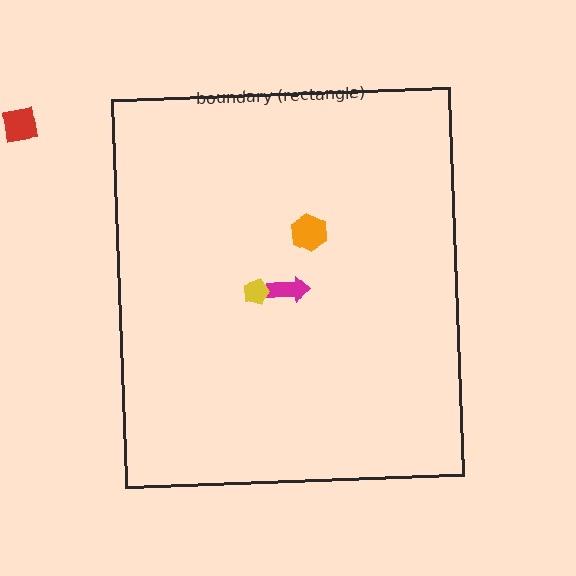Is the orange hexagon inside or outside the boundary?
Inside.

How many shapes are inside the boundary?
3 inside, 1 outside.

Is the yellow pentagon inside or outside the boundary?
Inside.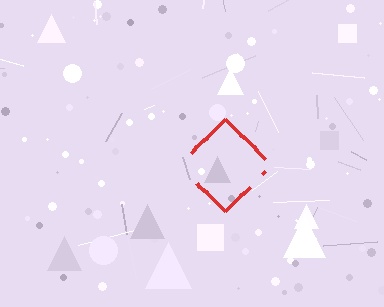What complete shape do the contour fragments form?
The contour fragments form a diamond.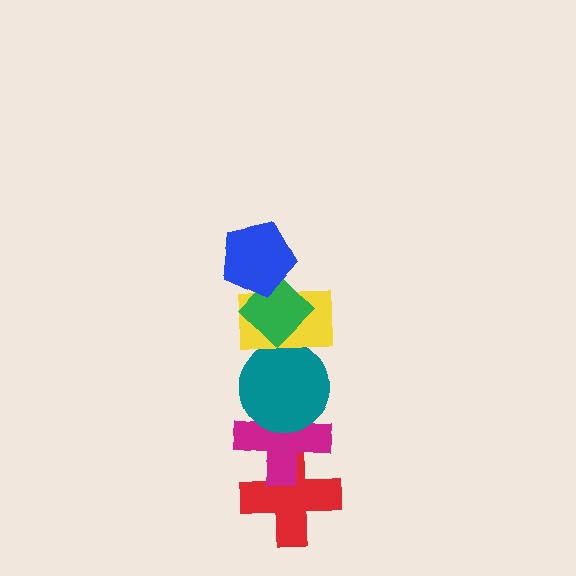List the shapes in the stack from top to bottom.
From top to bottom: the blue pentagon, the green diamond, the yellow rectangle, the teal circle, the magenta cross, the red cross.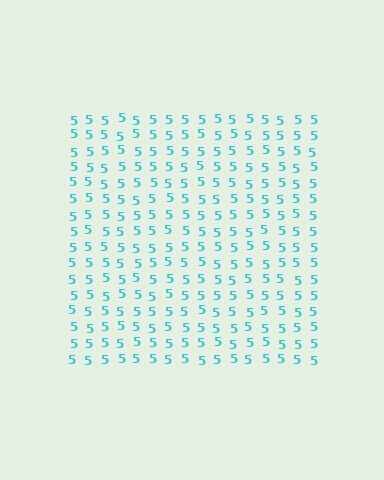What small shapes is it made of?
It is made of small digit 5's.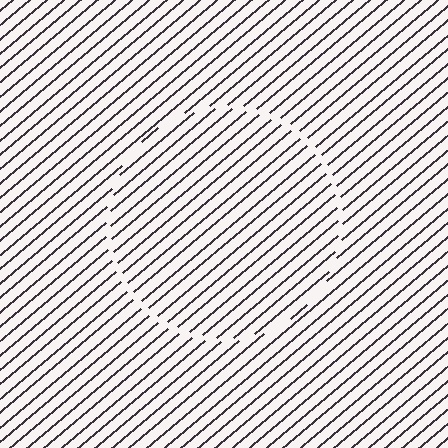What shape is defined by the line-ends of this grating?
An illusory circle. The interior of the shape contains the same grating, shifted by half a period — the contour is defined by the phase discontinuity where line-ends from the inner and outer gratings abut.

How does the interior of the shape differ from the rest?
The interior of the shape contains the same grating, shifted by half a period — the contour is defined by the phase discontinuity where line-ends from the inner and outer gratings abut.